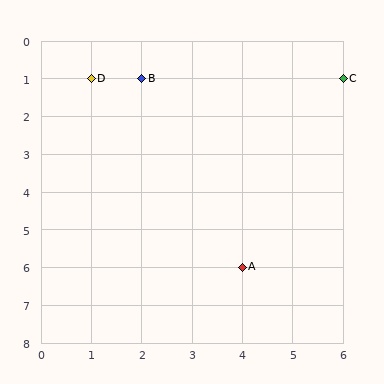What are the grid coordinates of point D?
Point D is at grid coordinates (1, 1).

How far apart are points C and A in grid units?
Points C and A are 2 columns and 5 rows apart (about 5.4 grid units diagonally).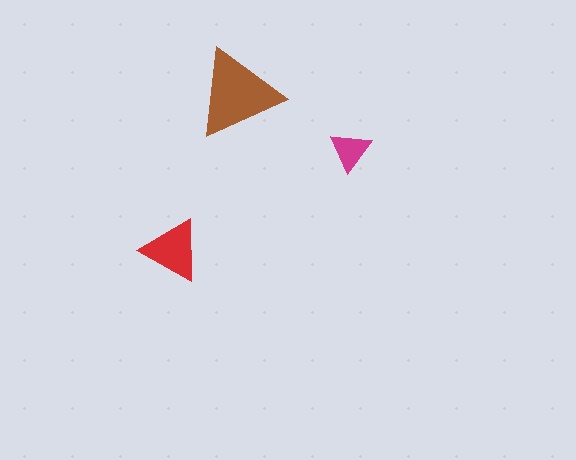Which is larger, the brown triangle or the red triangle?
The brown one.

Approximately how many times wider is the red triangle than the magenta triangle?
About 1.5 times wider.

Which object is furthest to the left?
The red triangle is leftmost.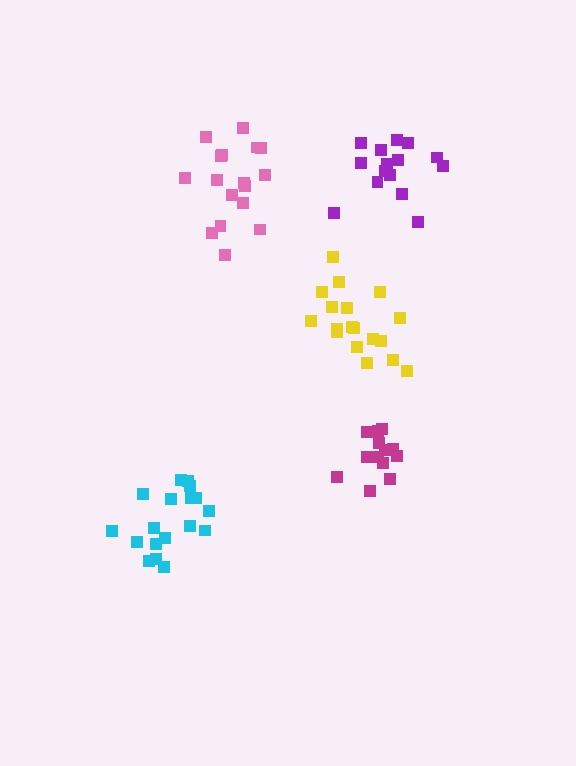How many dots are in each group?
Group 1: 18 dots, Group 2: 17 dots, Group 3: 13 dots, Group 4: 15 dots, Group 5: 18 dots (81 total).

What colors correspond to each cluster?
The clusters are colored: yellow, pink, magenta, purple, cyan.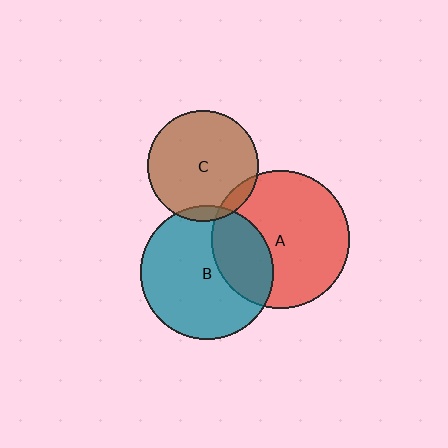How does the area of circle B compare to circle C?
Approximately 1.5 times.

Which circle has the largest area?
Circle A (red).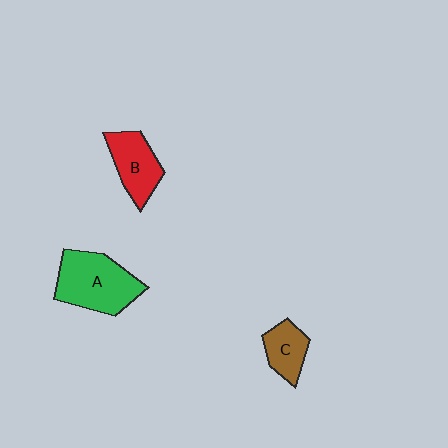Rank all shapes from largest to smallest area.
From largest to smallest: A (green), B (red), C (brown).